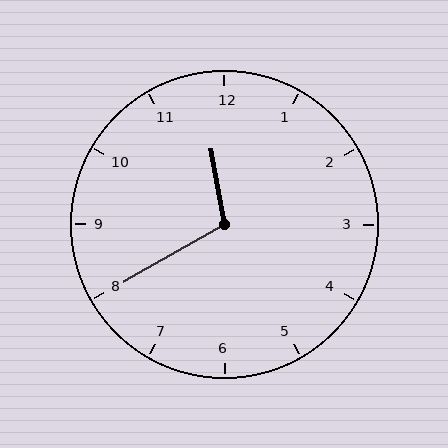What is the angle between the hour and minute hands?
Approximately 110 degrees.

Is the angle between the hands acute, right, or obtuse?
It is obtuse.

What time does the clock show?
11:40.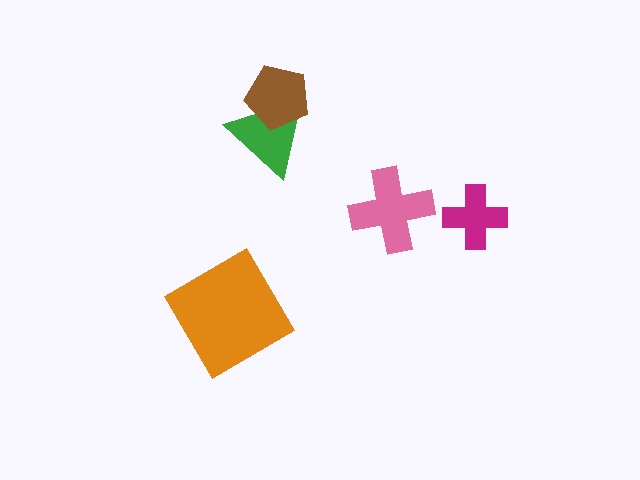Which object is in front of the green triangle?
The brown pentagon is in front of the green triangle.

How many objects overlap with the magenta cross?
0 objects overlap with the magenta cross.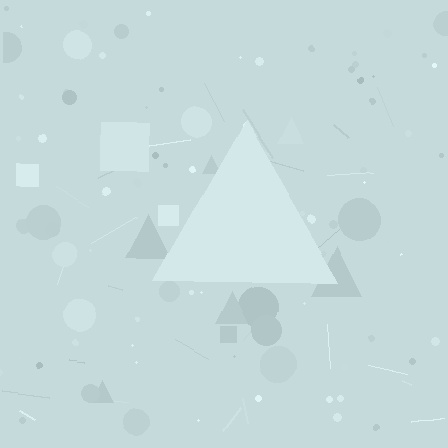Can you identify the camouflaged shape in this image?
The camouflaged shape is a triangle.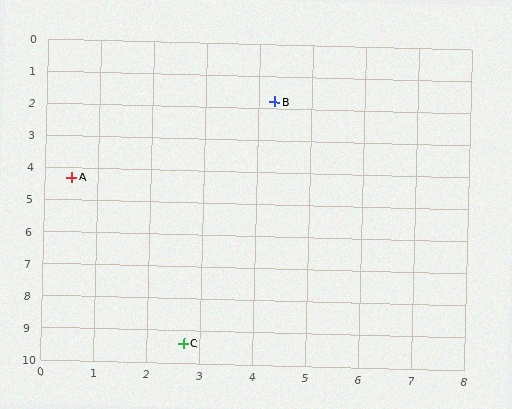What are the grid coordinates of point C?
Point C is at approximately (2.7, 9.4).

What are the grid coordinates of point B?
Point B is at approximately (4.3, 1.8).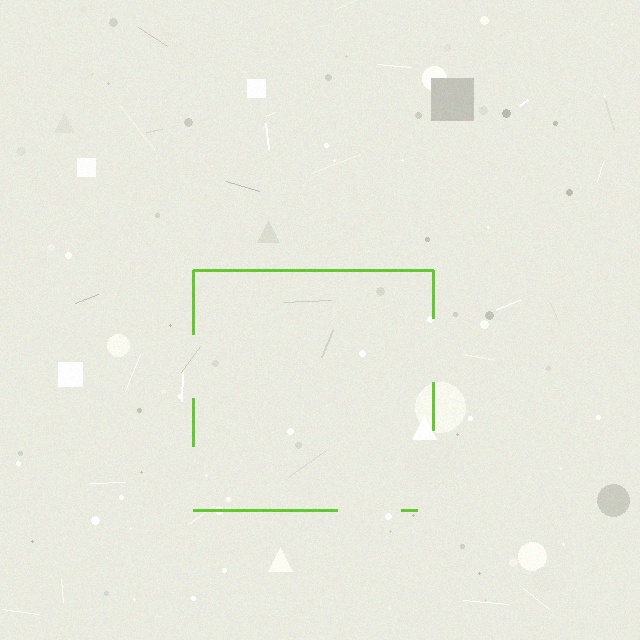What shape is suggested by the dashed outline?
The dashed outline suggests a square.